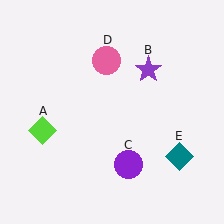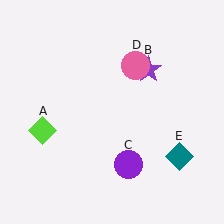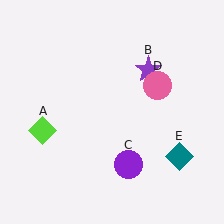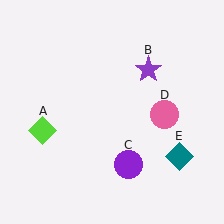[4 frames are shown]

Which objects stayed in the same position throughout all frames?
Lime diamond (object A) and purple star (object B) and purple circle (object C) and teal diamond (object E) remained stationary.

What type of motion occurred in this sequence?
The pink circle (object D) rotated clockwise around the center of the scene.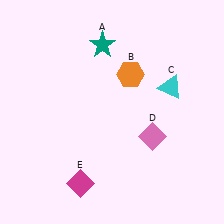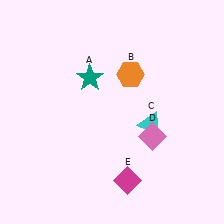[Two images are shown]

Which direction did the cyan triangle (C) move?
The cyan triangle (C) moved down.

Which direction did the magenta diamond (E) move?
The magenta diamond (E) moved right.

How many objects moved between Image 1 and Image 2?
3 objects moved between the two images.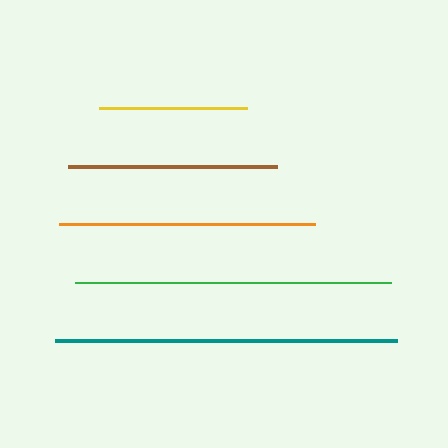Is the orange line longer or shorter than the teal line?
The teal line is longer than the orange line.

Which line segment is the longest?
The teal line is the longest at approximately 342 pixels.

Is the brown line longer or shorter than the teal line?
The teal line is longer than the brown line.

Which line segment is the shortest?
The yellow line is the shortest at approximately 148 pixels.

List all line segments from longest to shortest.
From longest to shortest: teal, green, orange, brown, yellow.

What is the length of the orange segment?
The orange segment is approximately 256 pixels long.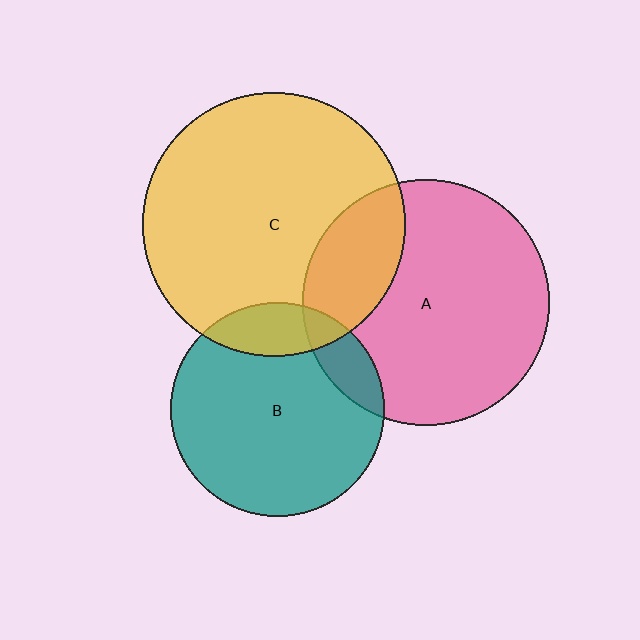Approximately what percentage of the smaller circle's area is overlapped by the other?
Approximately 15%.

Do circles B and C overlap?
Yes.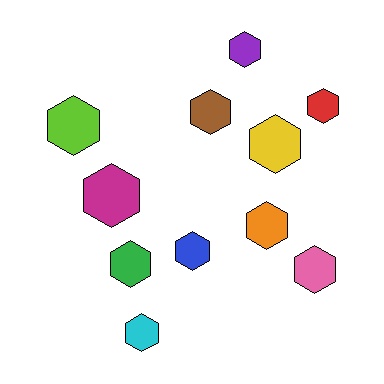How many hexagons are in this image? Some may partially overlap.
There are 11 hexagons.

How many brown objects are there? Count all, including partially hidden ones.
There is 1 brown object.